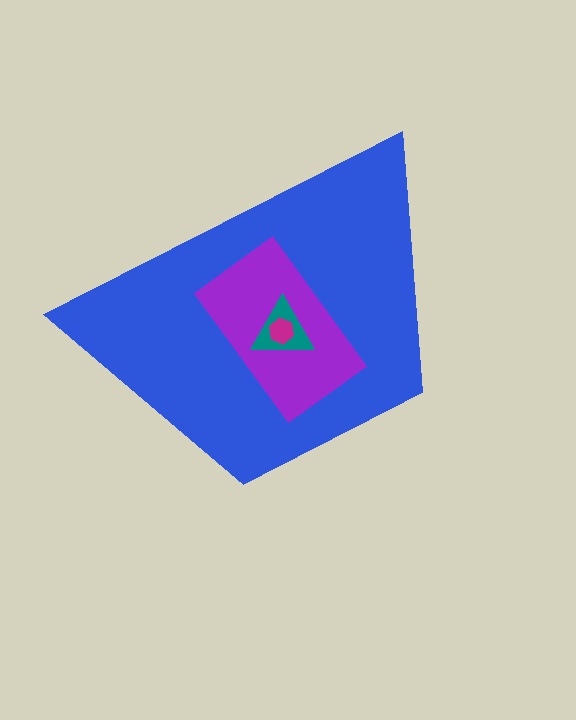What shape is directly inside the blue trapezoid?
The purple rectangle.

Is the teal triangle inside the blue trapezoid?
Yes.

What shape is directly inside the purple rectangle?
The teal triangle.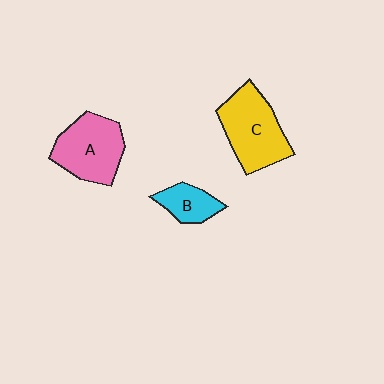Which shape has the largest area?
Shape C (yellow).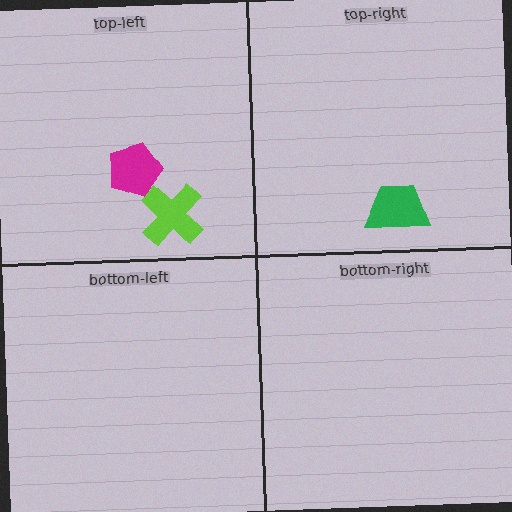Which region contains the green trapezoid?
The top-right region.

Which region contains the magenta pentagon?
The top-left region.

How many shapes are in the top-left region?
2.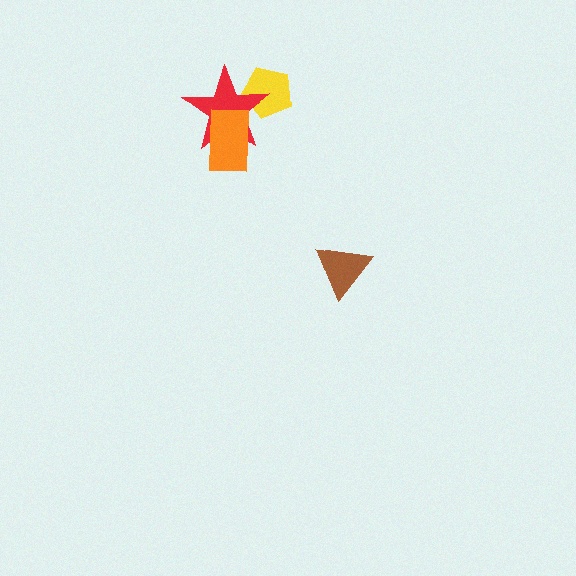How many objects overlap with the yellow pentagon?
1 object overlaps with the yellow pentagon.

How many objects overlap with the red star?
2 objects overlap with the red star.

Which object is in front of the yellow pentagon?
The red star is in front of the yellow pentagon.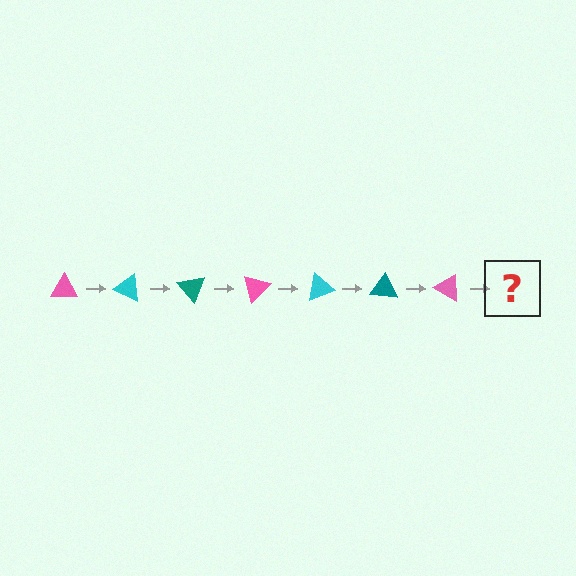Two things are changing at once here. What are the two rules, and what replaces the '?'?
The two rules are that it rotates 25 degrees each step and the color cycles through pink, cyan, and teal. The '?' should be a cyan triangle, rotated 175 degrees from the start.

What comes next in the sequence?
The next element should be a cyan triangle, rotated 175 degrees from the start.